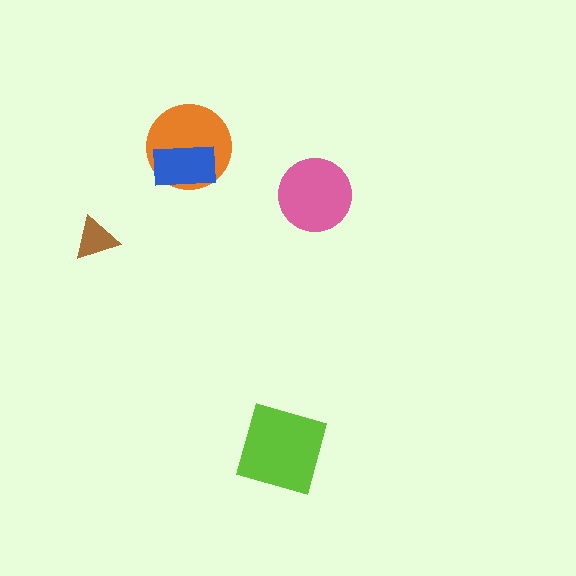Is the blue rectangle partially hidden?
No, no other shape covers it.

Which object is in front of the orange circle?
The blue rectangle is in front of the orange circle.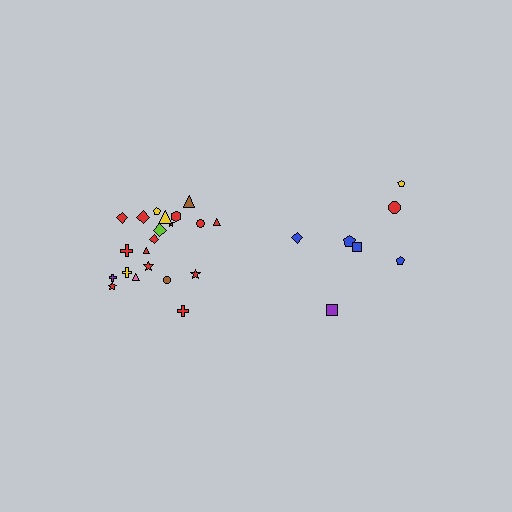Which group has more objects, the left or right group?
The left group.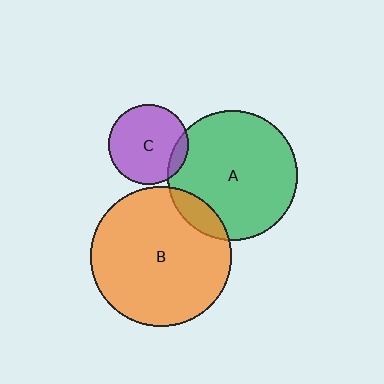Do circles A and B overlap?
Yes.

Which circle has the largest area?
Circle B (orange).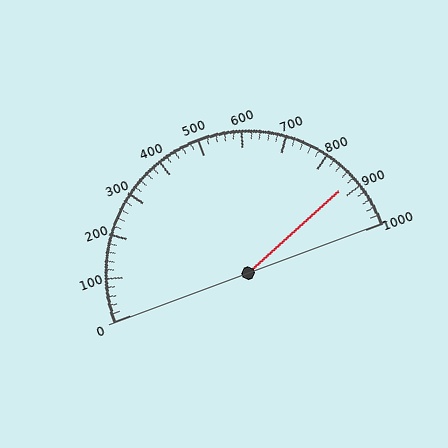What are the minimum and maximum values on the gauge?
The gauge ranges from 0 to 1000.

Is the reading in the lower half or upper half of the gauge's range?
The reading is in the upper half of the range (0 to 1000).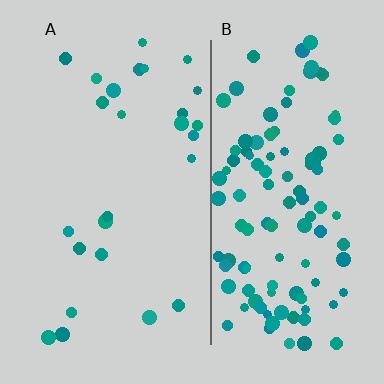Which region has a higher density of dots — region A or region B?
B (the right).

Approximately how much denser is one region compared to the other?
Approximately 4.3× — region B over region A.